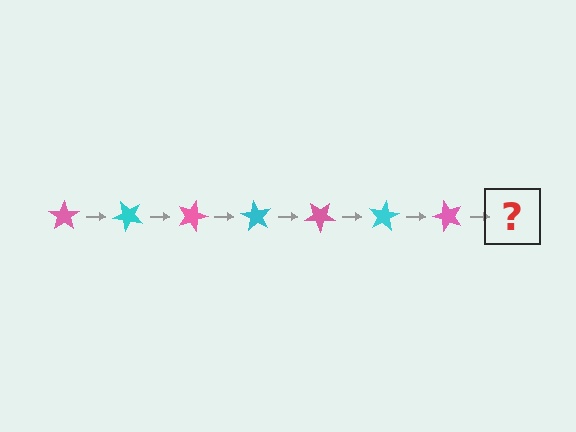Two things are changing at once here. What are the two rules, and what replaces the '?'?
The two rules are that it rotates 45 degrees each step and the color cycles through pink and cyan. The '?' should be a cyan star, rotated 315 degrees from the start.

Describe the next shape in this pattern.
It should be a cyan star, rotated 315 degrees from the start.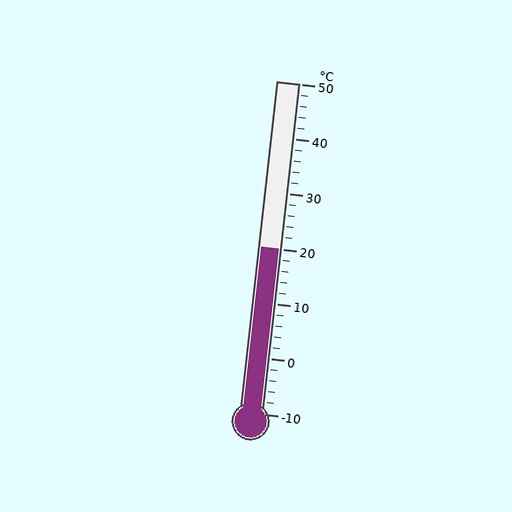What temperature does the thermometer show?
The thermometer shows approximately 20°C.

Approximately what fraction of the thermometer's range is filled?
The thermometer is filled to approximately 50% of its range.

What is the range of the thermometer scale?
The thermometer scale ranges from -10°C to 50°C.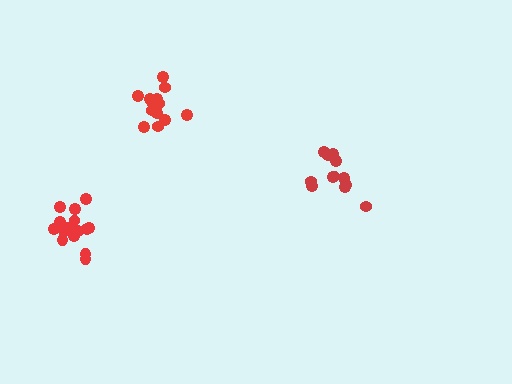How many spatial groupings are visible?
There are 3 spatial groupings.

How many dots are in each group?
Group 1: 12 dots, Group 2: 15 dots, Group 3: 13 dots (40 total).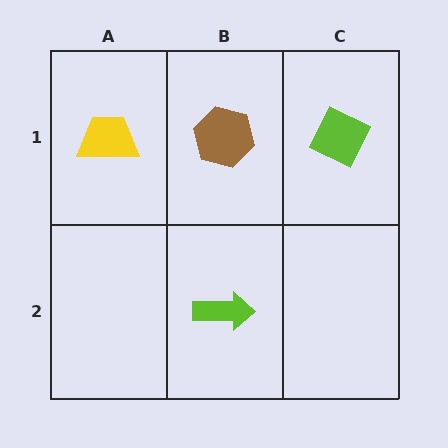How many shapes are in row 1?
3 shapes.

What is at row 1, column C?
A lime diamond.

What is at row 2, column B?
A lime arrow.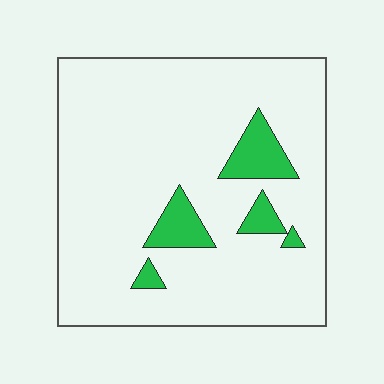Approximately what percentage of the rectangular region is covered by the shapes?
Approximately 10%.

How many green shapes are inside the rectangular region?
5.